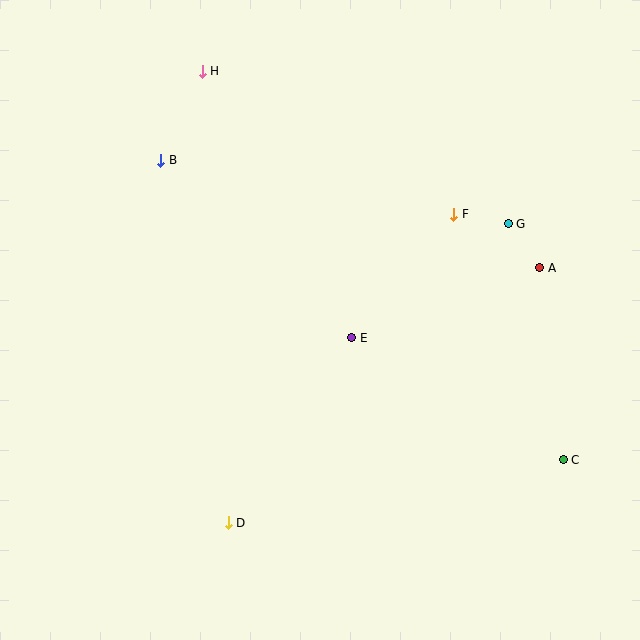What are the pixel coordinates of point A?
Point A is at (540, 268).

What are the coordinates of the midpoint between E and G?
The midpoint between E and G is at (430, 281).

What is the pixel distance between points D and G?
The distance between D and G is 410 pixels.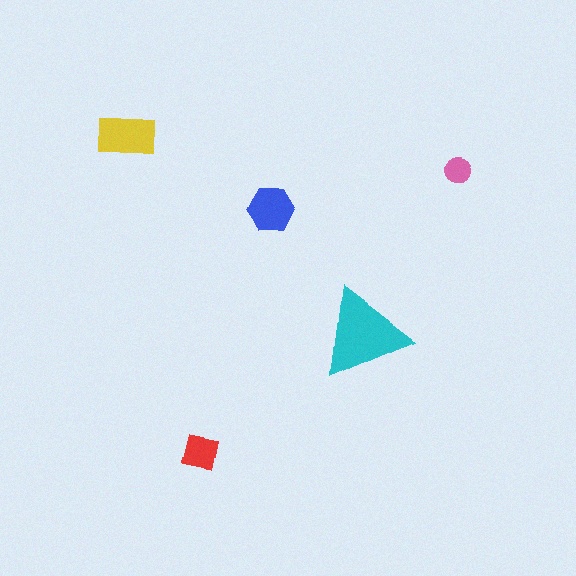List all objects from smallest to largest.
The pink circle, the red square, the blue hexagon, the yellow rectangle, the cyan triangle.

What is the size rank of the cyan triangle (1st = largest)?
1st.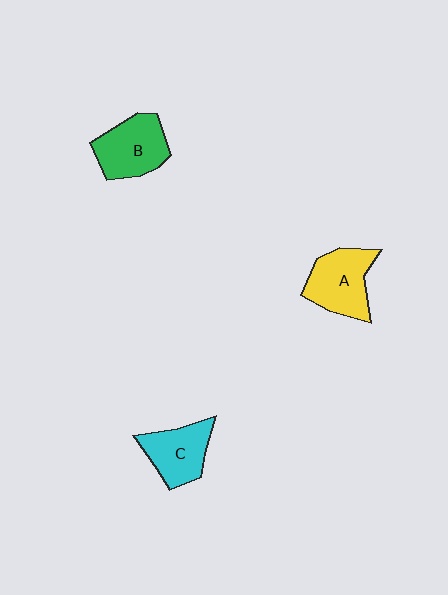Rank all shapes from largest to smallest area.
From largest to smallest: A (yellow), B (green), C (cyan).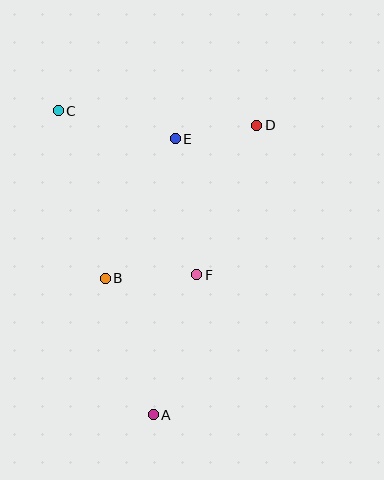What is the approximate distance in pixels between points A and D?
The distance between A and D is approximately 307 pixels.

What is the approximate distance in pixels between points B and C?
The distance between B and C is approximately 174 pixels.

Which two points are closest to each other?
Points D and E are closest to each other.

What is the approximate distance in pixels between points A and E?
The distance between A and E is approximately 277 pixels.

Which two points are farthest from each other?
Points A and C are farthest from each other.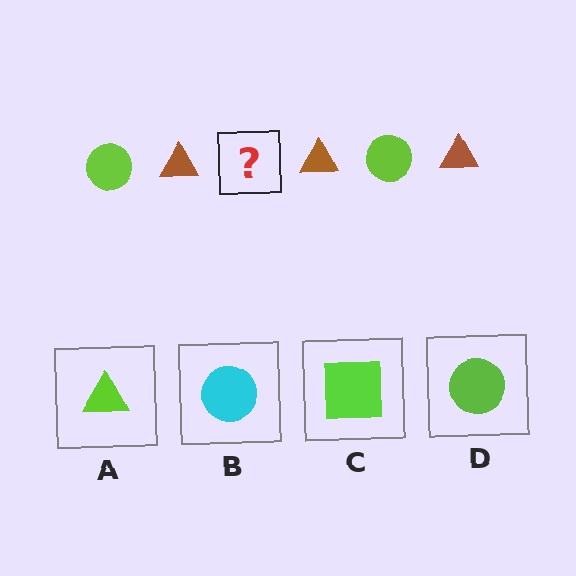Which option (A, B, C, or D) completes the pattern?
D.